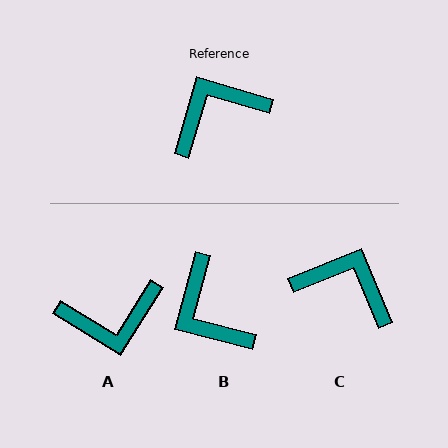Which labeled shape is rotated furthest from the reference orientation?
A, about 165 degrees away.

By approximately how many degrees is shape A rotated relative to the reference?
Approximately 165 degrees counter-clockwise.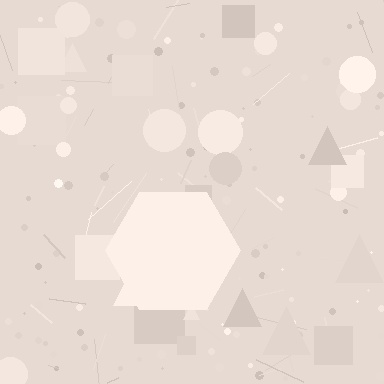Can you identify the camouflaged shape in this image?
The camouflaged shape is a hexagon.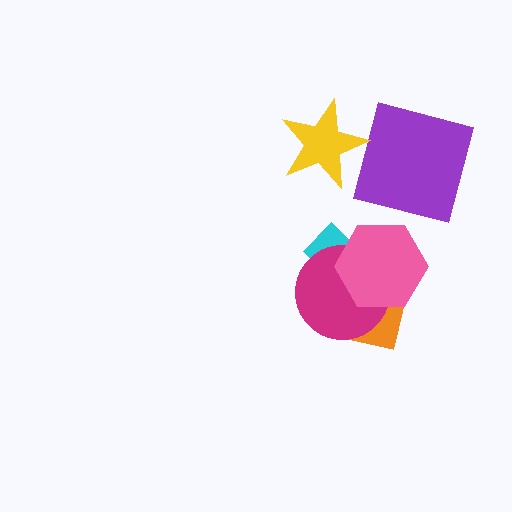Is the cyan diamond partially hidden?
Yes, it is partially covered by another shape.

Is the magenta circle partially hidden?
Yes, it is partially covered by another shape.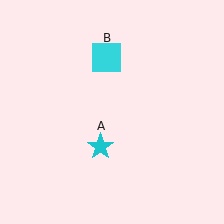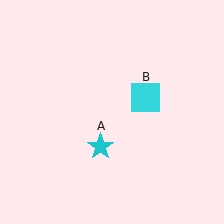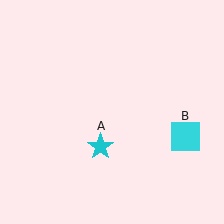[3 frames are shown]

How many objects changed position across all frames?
1 object changed position: cyan square (object B).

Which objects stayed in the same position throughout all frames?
Cyan star (object A) remained stationary.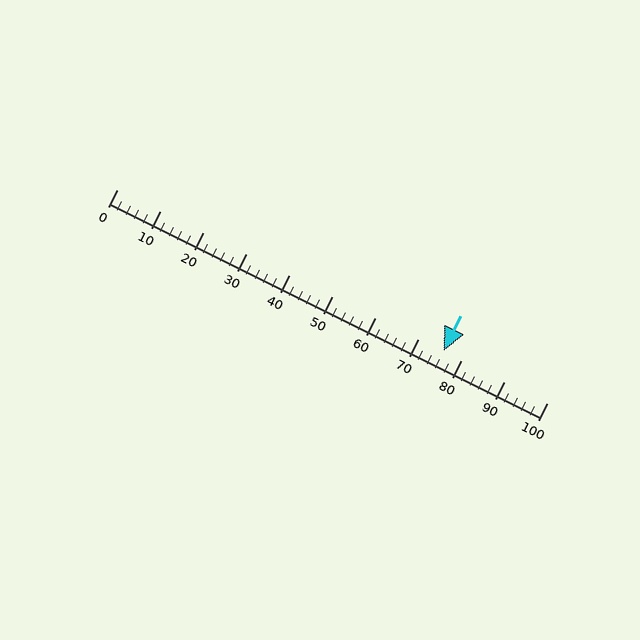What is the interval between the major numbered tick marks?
The major tick marks are spaced 10 units apart.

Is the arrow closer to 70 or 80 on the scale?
The arrow is closer to 80.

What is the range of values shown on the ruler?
The ruler shows values from 0 to 100.